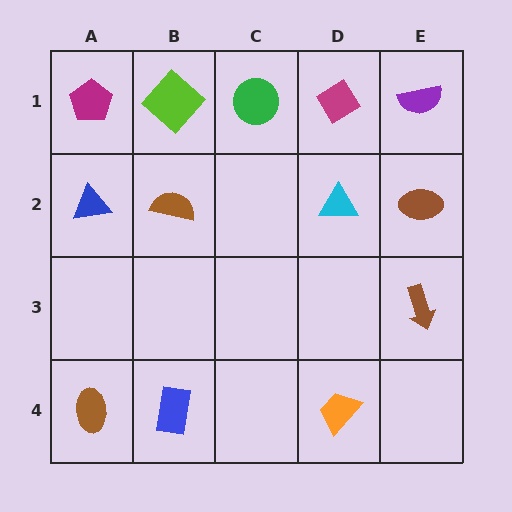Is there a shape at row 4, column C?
No, that cell is empty.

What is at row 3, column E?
A brown arrow.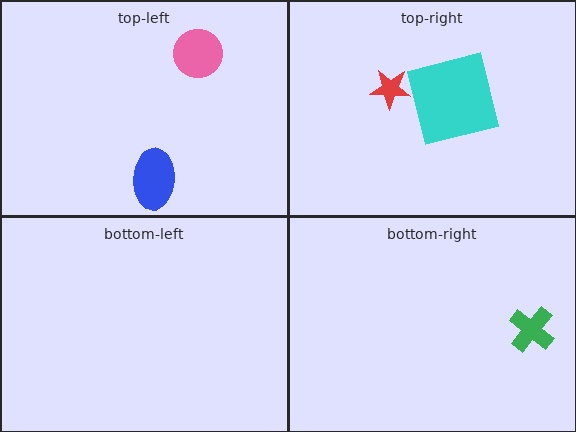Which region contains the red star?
The top-right region.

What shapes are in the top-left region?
The pink circle, the blue ellipse.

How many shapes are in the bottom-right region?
1.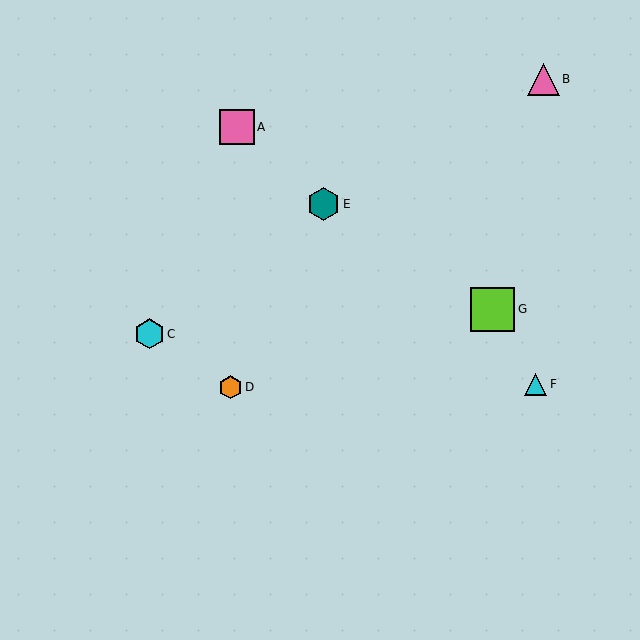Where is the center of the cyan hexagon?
The center of the cyan hexagon is at (149, 334).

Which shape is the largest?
The lime square (labeled G) is the largest.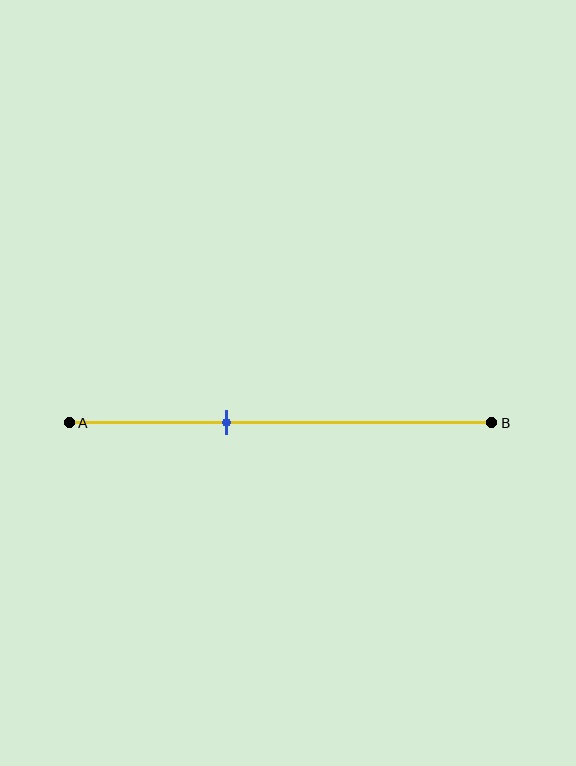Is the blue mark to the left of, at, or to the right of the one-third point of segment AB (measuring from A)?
The blue mark is to the right of the one-third point of segment AB.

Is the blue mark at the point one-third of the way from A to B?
No, the mark is at about 35% from A, not at the 33% one-third point.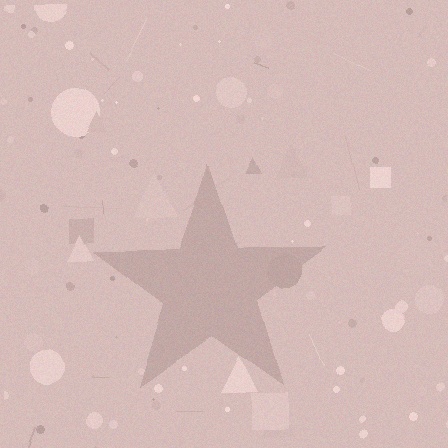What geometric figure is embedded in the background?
A star is embedded in the background.